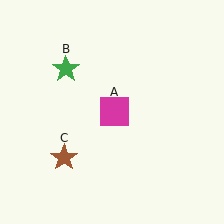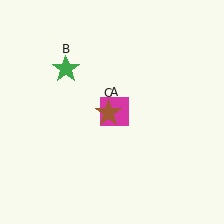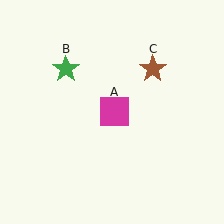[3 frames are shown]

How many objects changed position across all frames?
1 object changed position: brown star (object C).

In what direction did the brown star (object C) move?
The brown star (object C) moved up and to the right.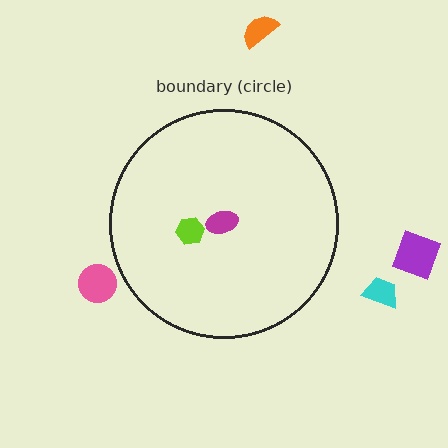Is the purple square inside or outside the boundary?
Outside.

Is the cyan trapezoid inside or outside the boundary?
Outside.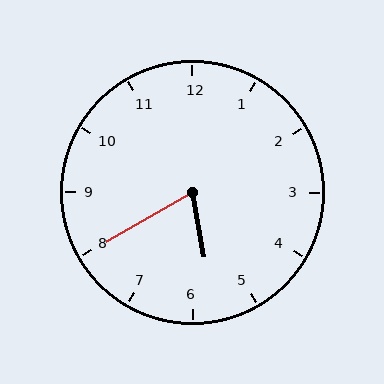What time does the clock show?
5:40.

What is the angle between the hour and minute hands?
Approximately 70 degrees.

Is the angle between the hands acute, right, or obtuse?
It is acute.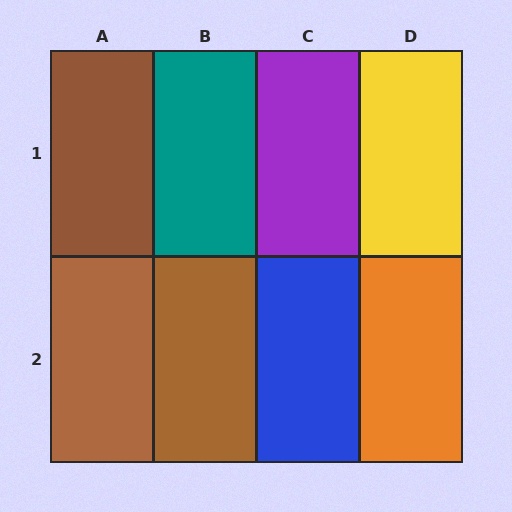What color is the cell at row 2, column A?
Brown.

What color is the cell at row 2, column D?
Orange.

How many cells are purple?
1 cell is purple.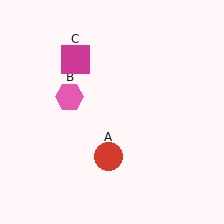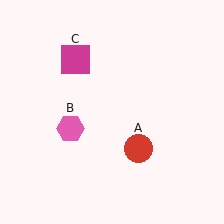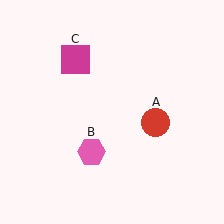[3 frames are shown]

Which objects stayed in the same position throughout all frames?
Magenta square (object C) remained stationary.